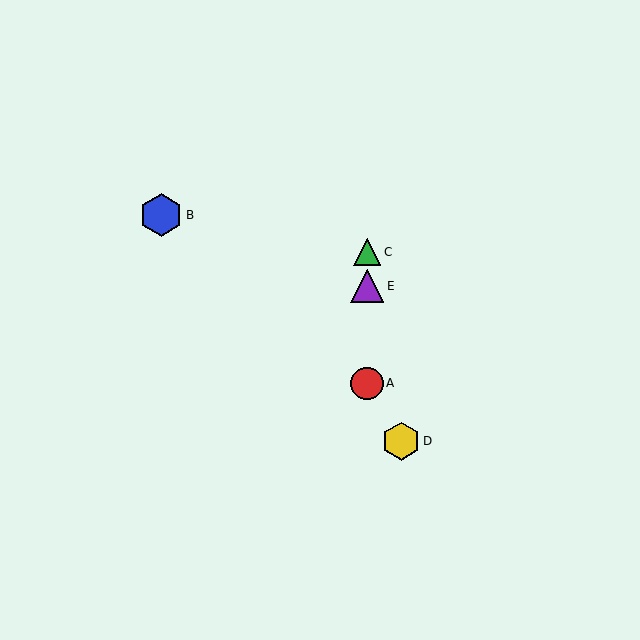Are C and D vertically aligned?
No, C is at x≈367 and D is at x≈401.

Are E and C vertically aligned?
Yes, both are at x≈367.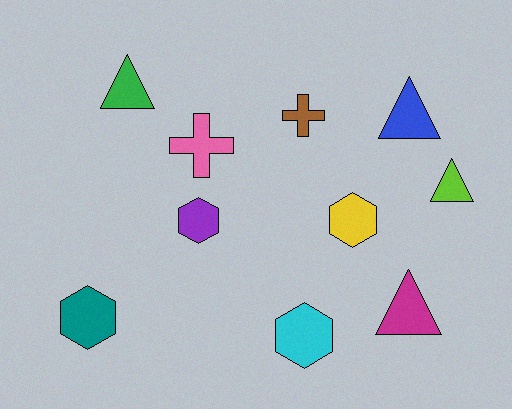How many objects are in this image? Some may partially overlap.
There are 10 objects.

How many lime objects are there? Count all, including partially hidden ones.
There is 1 lime object.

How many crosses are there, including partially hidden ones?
There are 2 crosses.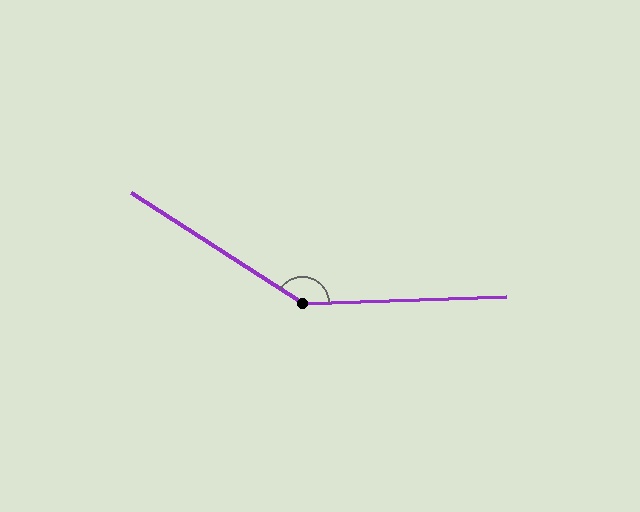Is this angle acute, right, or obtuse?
It is obtuse.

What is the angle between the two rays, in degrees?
Approximately 145 degrees.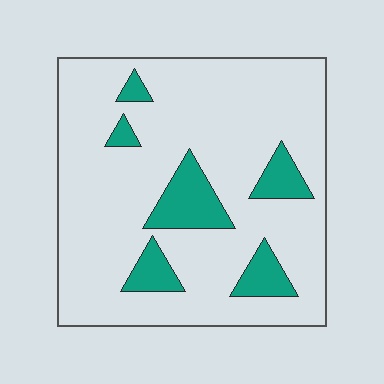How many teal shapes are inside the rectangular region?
6.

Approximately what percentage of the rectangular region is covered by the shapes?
Approximately 15%.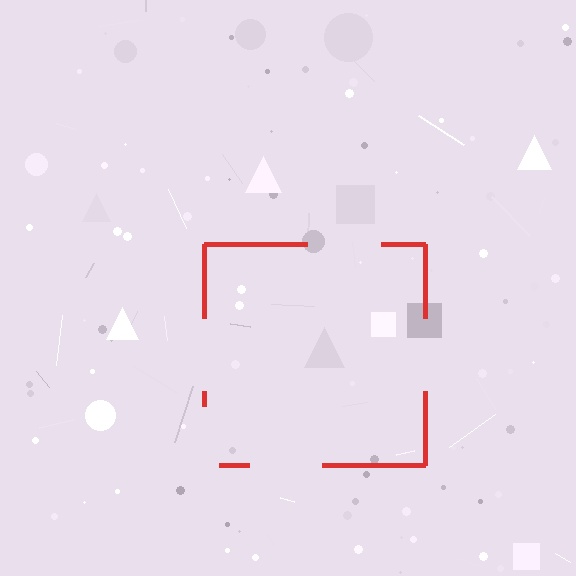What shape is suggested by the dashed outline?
The dashed outline suggests a square.